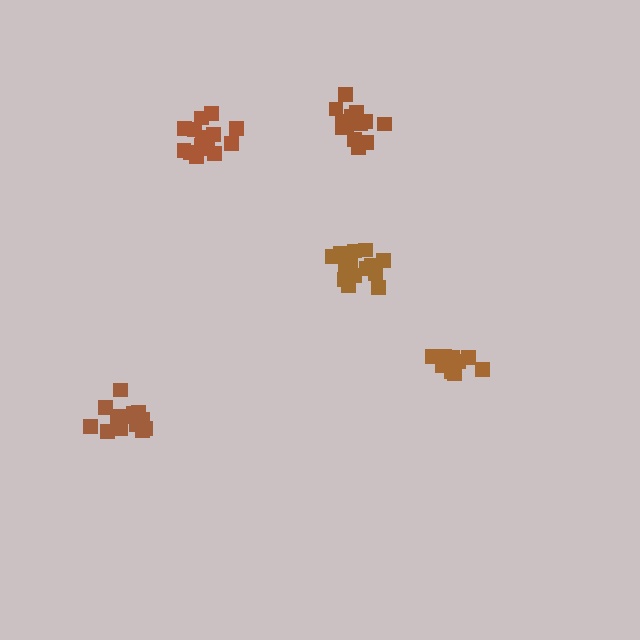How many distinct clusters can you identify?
There are 5 distinct clusters.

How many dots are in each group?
Group 1: 14 dots, Group 2: 11 dots, Group 3: 16 dots, Group 4: 17 dots, Group 5: 15 dots (73 total).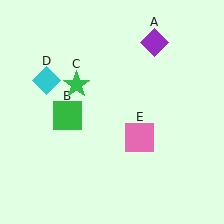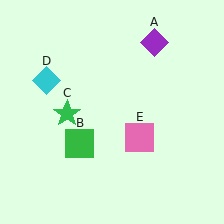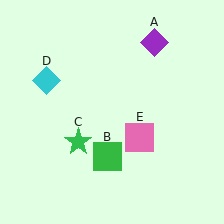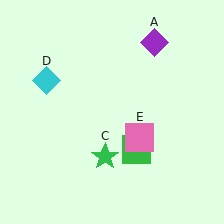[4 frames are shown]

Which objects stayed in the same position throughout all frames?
Purple diamond (object A) and cyan diamond (object D) and pink square (object E) remained stationary.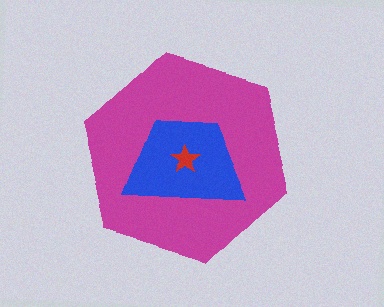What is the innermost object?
The red star.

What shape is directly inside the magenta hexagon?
The blue trapezoid.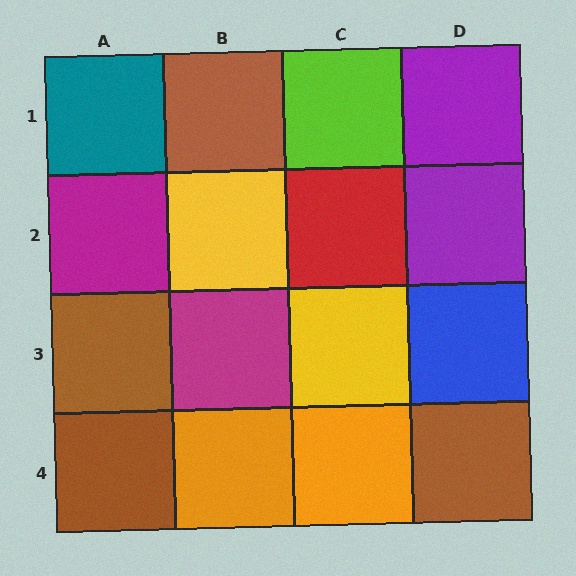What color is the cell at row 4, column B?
Orange.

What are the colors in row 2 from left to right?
Magenta, yellow, red, purple.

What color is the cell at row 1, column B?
Brown.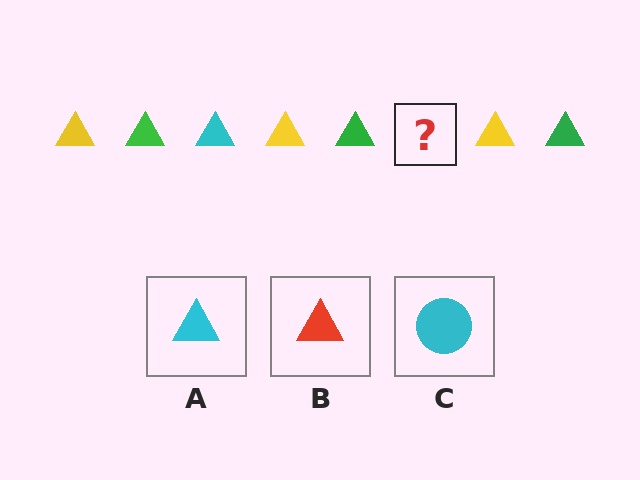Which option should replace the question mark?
Option A.